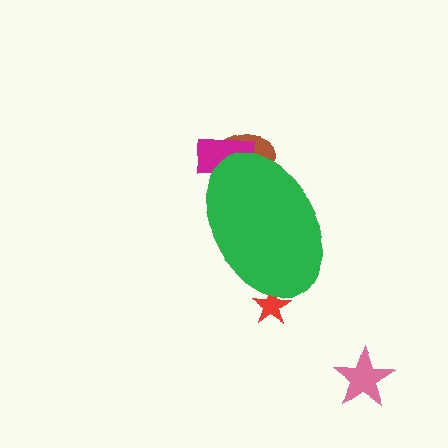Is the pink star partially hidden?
No, the pink star is fully visible.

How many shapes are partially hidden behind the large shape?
3 shapes are partially hidden.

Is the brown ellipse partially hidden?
Yes, the brown ellipse is partially hidden behind the green ellipse.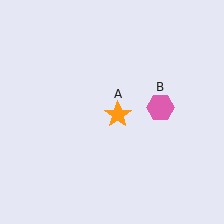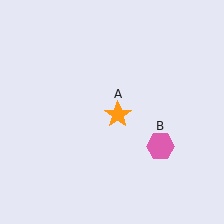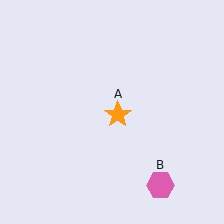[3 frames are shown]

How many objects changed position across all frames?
1 object changed position: pink hexagon (object B).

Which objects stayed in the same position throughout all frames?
Orange star (object A) remained stationary.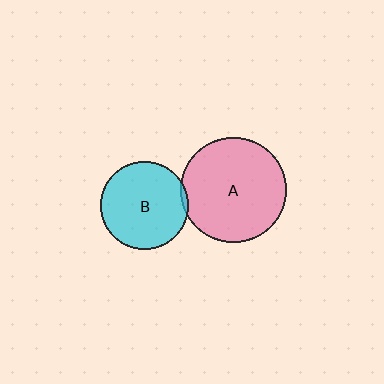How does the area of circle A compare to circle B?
Approximately 1.4 times.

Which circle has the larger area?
Circle A (pink).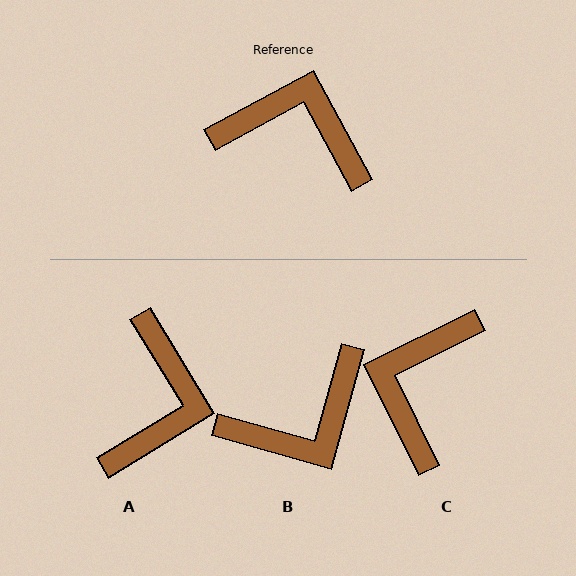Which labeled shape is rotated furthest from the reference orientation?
B, about 134 degrees away.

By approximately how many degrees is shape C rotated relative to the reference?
Approximately 88 degrees counter-clockwise.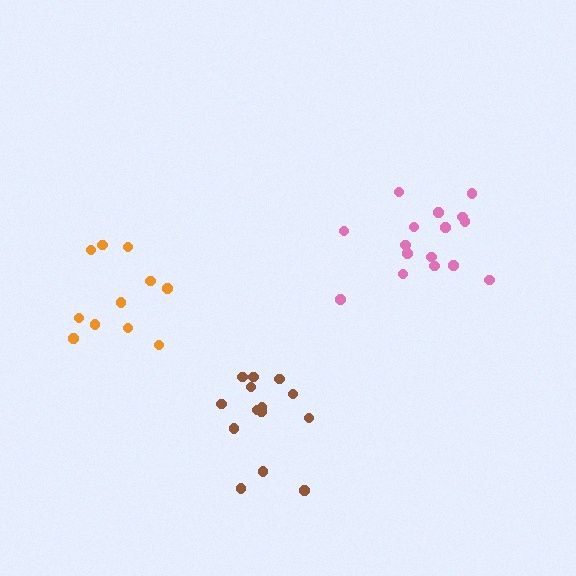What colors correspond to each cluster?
The clusters are colored: pink, brown, orange.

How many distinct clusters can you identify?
There are 3 distinct clusters.